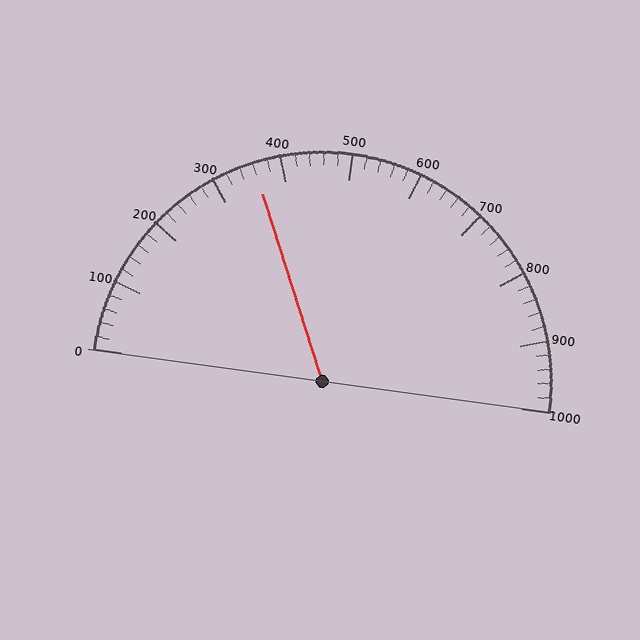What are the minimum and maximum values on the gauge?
The gauge ranges from 0 to 1000.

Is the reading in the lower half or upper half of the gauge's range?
The reading is in the lower half of the range (0 to 1000).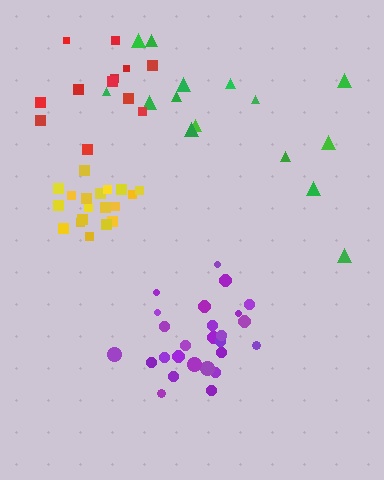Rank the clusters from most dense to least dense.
yellow, purple, red, green.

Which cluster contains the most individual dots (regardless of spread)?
Purple (26).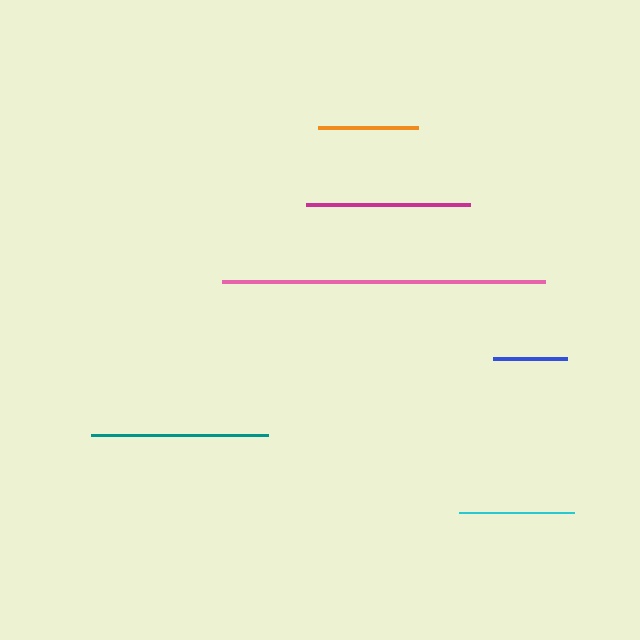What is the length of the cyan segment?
The cyan segment is approximately 115 pixels long.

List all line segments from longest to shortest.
From longest to shortest: pink, teal, magenta, cyan, orange, blue.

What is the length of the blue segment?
The blue segment is approximately 74 pixels long.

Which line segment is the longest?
The pink line is the longest at approximately 323 pixels.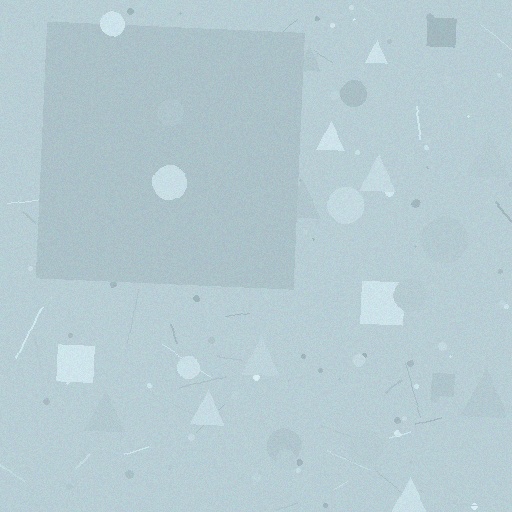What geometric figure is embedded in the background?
A square is embedded in the background.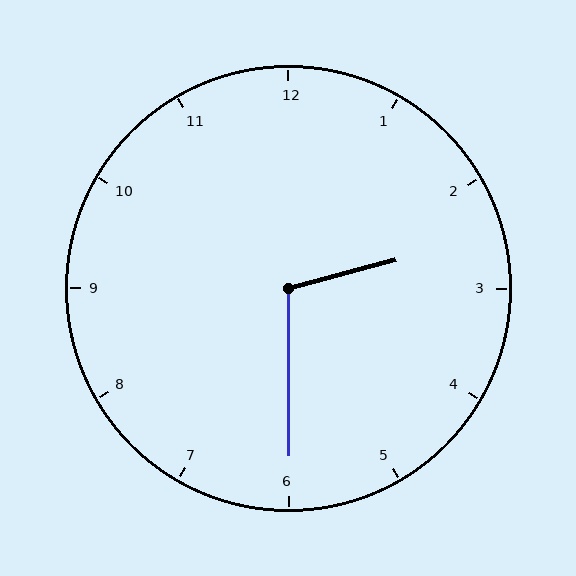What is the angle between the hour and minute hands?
Approximately 105 degrees.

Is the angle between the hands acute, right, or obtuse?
It is obtuse.